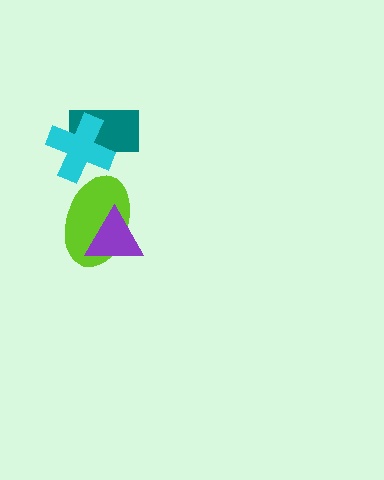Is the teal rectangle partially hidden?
Yes, it is partially covered by another shape.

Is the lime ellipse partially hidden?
Yes, it is partially covered by another shape.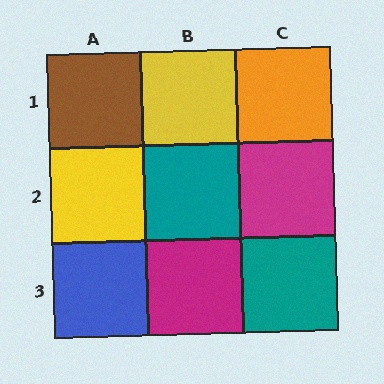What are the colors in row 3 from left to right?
Blue, magenta, teal.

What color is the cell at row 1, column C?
Orange.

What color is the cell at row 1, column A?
Brown.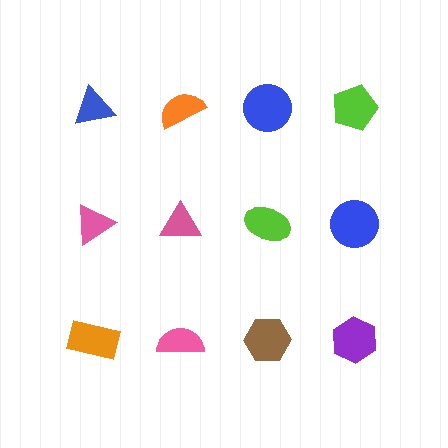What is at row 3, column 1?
An orange rectangle.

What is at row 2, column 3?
A lime ellipse.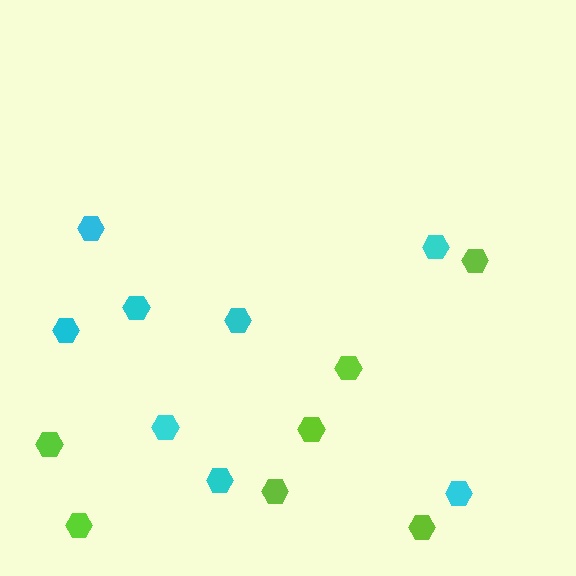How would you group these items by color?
There are 2 groups: one group of cyan hexagons (8) and one group of lime hexagons (7).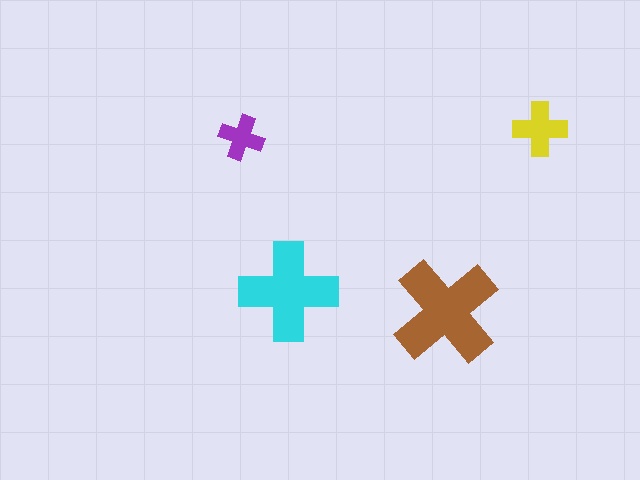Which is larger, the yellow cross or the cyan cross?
The cyan one.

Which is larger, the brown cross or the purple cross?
The brown one.